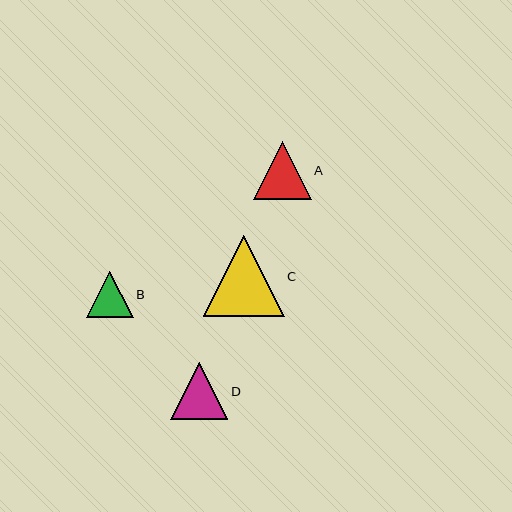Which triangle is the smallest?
Triangle B is the smallest with a size of approximately 47 pixels.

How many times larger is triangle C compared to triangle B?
Triangle C is approximately 1.7 times the size of triangle B.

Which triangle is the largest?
Triangle C is the largest with a size of approximately 81 pixels.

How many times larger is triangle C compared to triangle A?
Triangle C is approximately 1.4 times the size of triangle A.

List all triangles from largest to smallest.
From largest to smallest: C, A, D, B.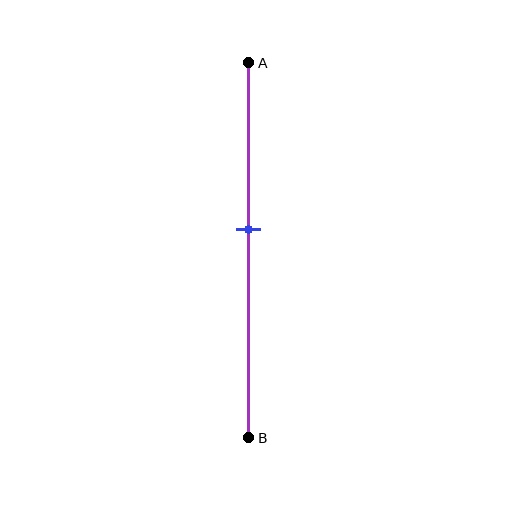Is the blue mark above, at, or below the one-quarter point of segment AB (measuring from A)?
The blue mark is below the one-quarter point of segment AB.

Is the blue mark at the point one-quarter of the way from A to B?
No, the mark is at about 45% from A, not at the 25% one-quarter point.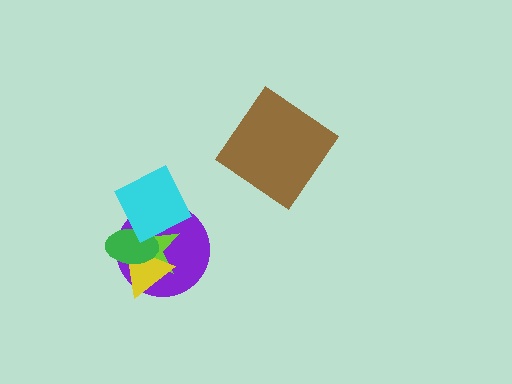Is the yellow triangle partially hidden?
Yes, it is partially covered by another shape.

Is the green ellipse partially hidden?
Yes, it is partially covered by another shape.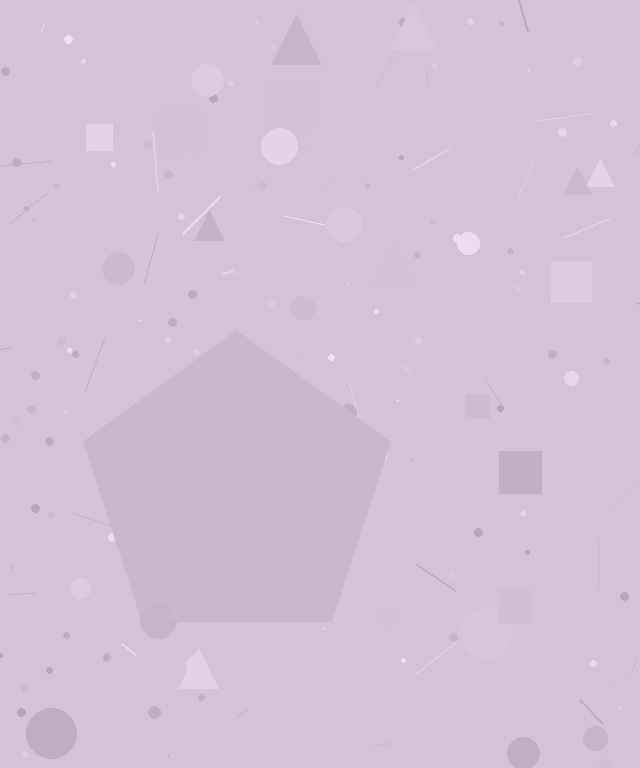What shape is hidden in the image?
A pentagon is hidden in the image.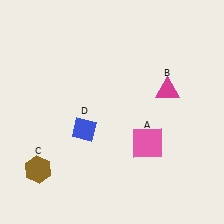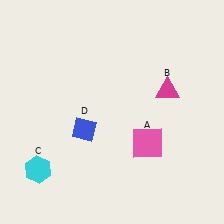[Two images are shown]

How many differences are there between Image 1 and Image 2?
There is 1 difference between the two images.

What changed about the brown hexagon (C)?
In Image 1, C is brown. In Image 2, it changed to cyan.